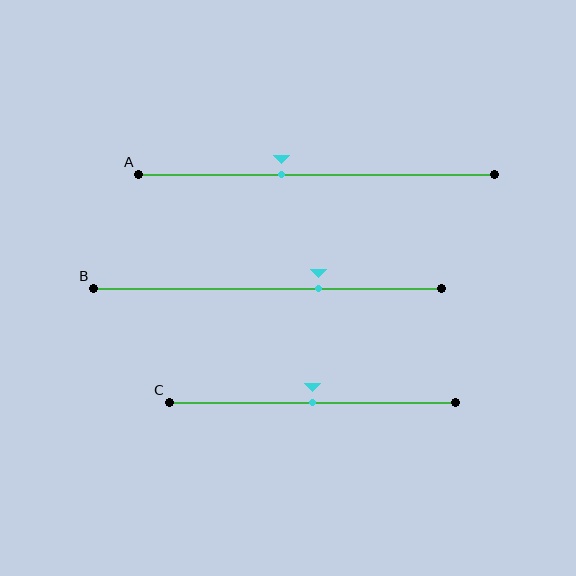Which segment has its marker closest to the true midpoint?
Segment C has its marker closest to the true midpoint.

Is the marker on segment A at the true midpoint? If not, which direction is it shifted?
No, the marker on segment A is shifted to the left by about 10% of the segment length.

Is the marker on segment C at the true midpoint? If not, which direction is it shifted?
Yes, the marker on segment C is at the true midpoint.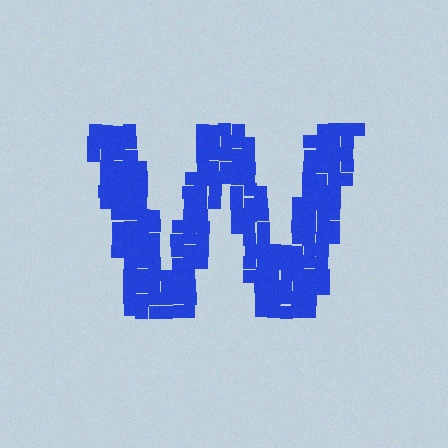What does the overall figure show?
The overall figure shows the letter W.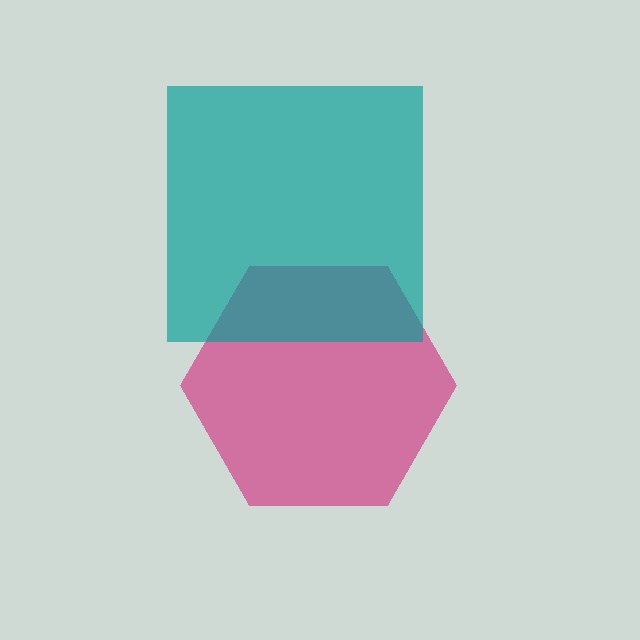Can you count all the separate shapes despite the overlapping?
Yes, there are 2 separate shapes.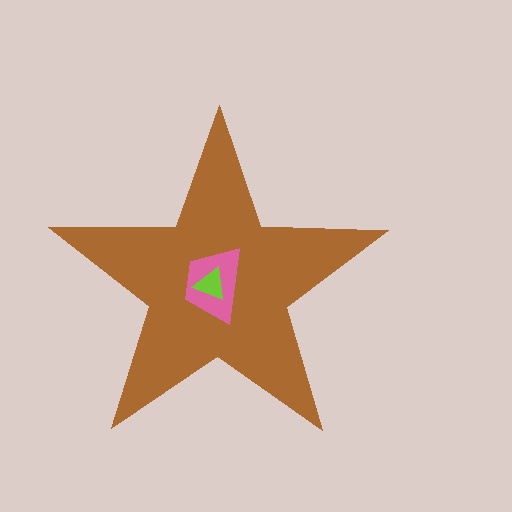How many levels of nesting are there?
3.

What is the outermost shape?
The brown star.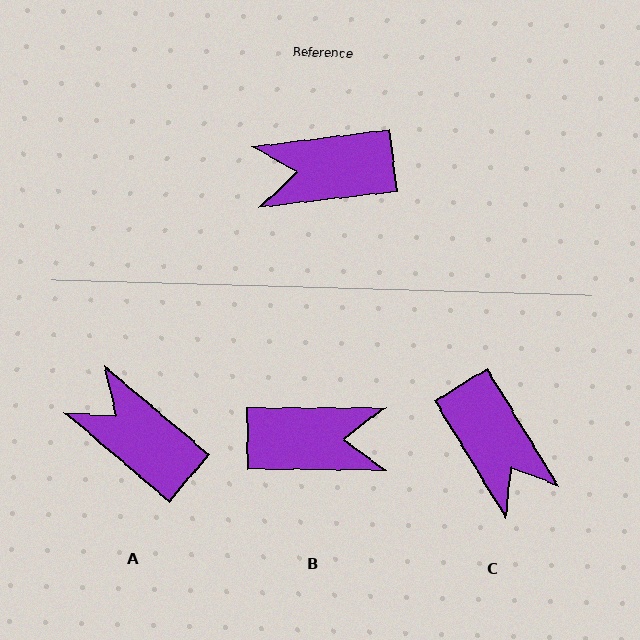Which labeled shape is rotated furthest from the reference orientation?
B, about 173 degrees away.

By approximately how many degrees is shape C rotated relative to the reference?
Approximately 115 degrees counter-clockwise.